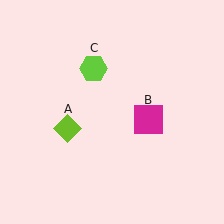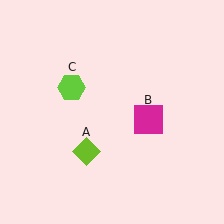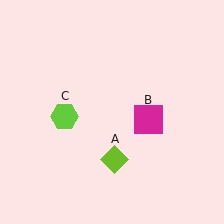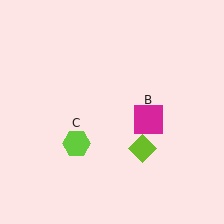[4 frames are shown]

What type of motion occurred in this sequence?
The lime diamond (object A), lime hexagon (object C) rotated counterclockwise around the center of the scene.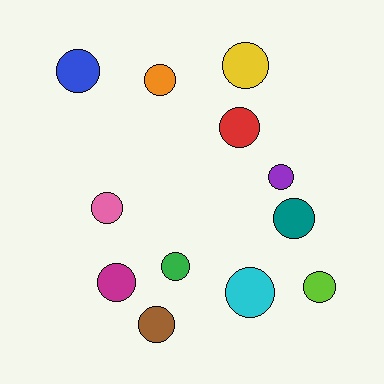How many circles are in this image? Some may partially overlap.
There are 12 circles.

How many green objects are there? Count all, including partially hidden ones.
There is 1 green object.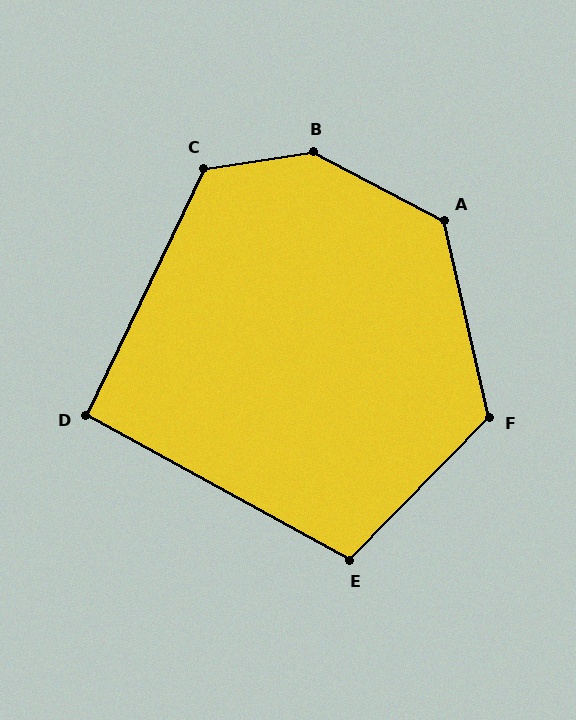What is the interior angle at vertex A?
Approximately 130 degrees (obtuse).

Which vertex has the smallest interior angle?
D, at approximately 93 degrees.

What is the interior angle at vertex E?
Approximately 106 degrees (obtuse).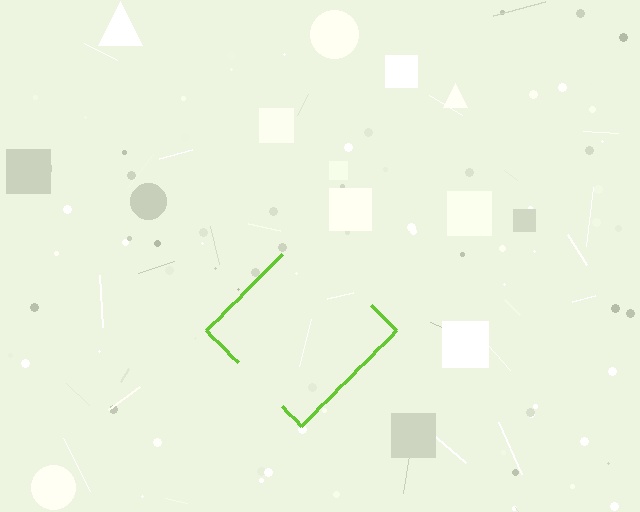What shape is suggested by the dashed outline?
The dashed outline suggests a diamond.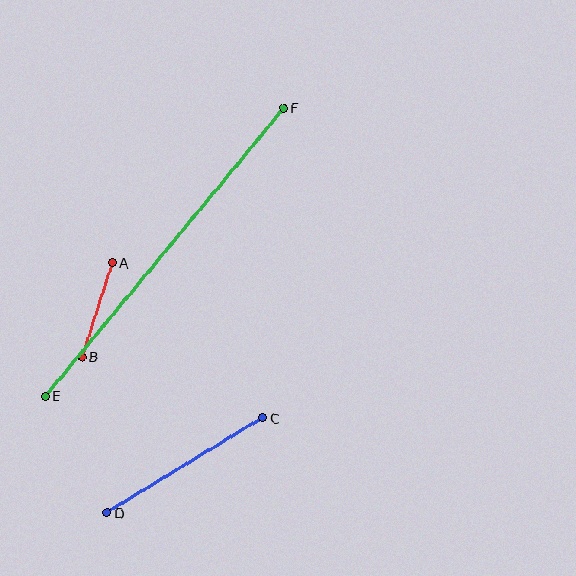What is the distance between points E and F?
The distance is approximately 374 pixels.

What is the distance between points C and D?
The distance is approximately 182 pixels.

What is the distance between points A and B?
The distance is approximately 99 pixels.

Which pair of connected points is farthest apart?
Points E and F are farthest apart.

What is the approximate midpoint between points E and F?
The midpoint is at approximately (164, 252) pixels.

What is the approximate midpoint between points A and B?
The midpoint is at approximately (97, 309) pixels.